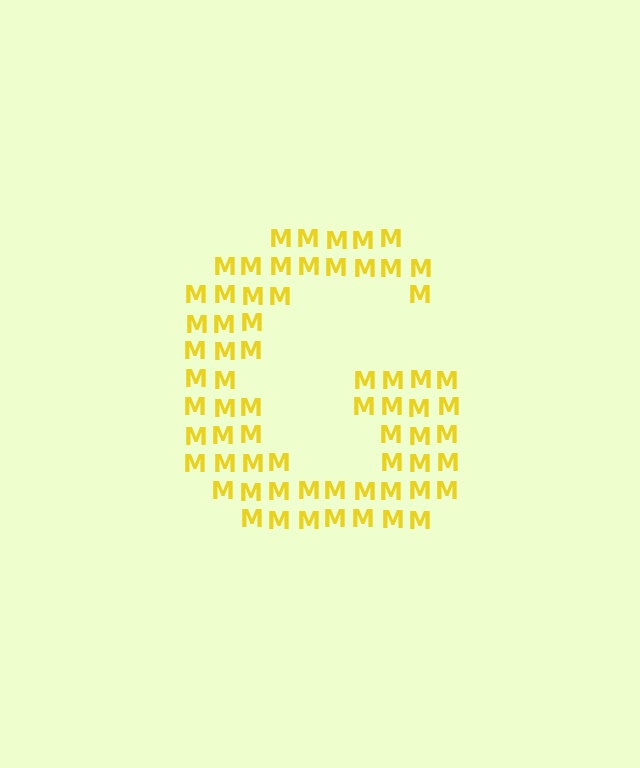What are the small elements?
The small elements are letter M's.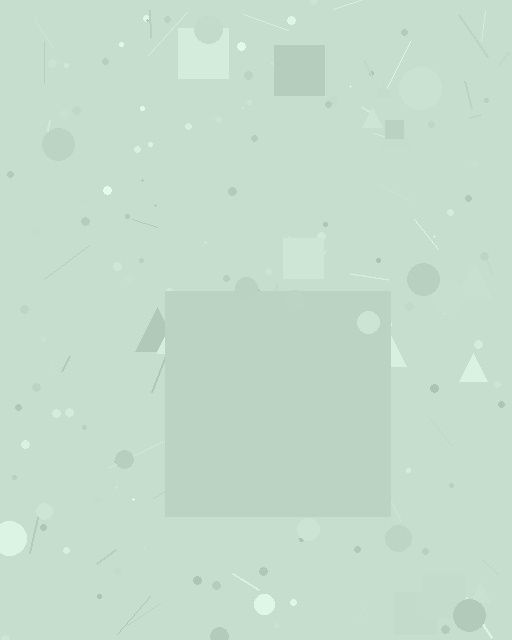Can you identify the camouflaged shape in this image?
The camouflaged shape is a square.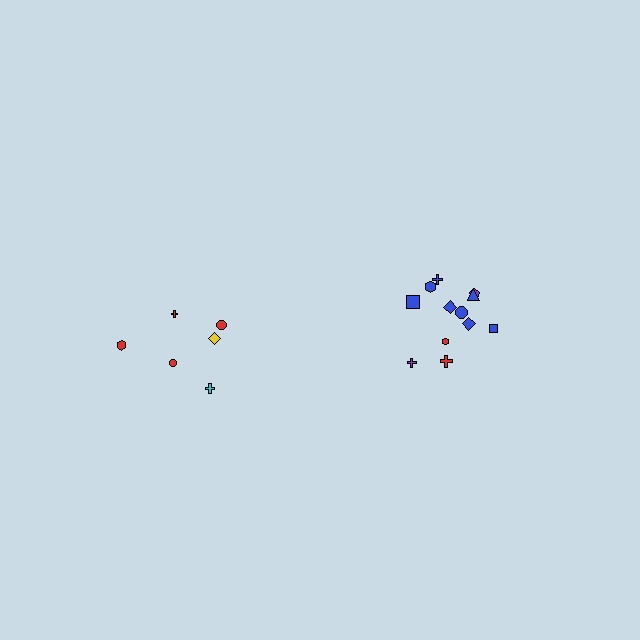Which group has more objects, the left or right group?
The right group.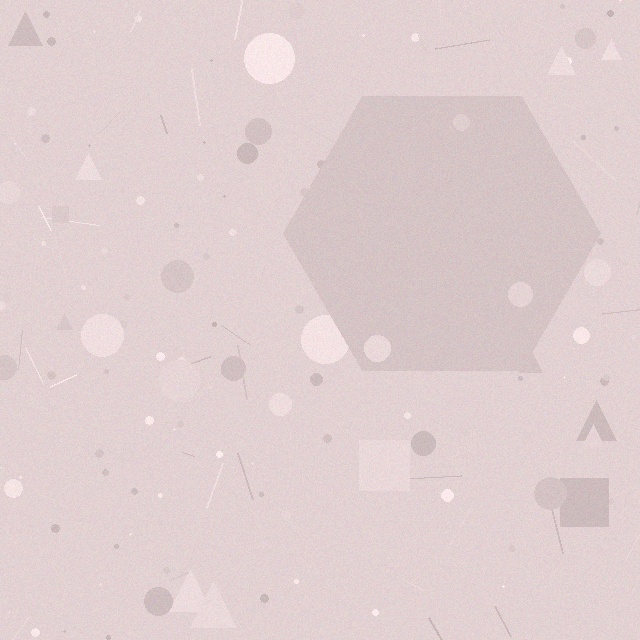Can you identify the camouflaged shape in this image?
The camouflaged shape is a hexagon.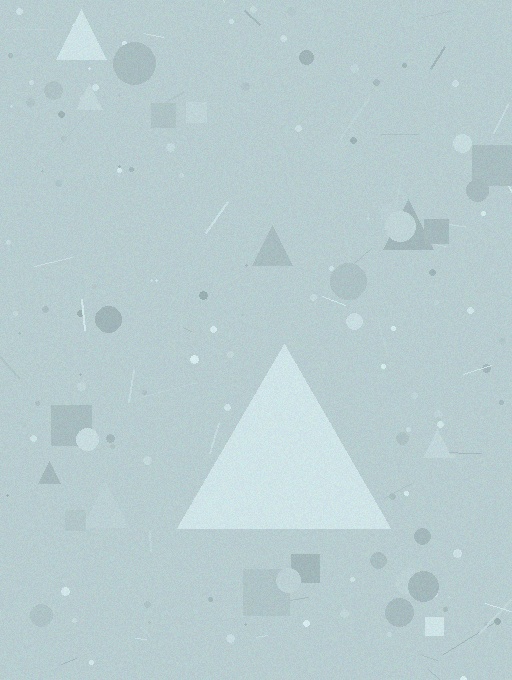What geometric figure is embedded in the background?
A triangle is embedded in the background.